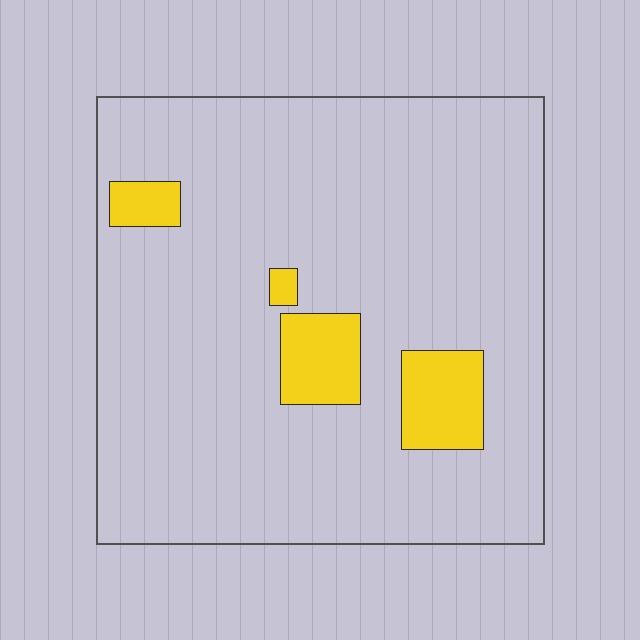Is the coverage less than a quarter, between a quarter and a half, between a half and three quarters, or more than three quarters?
Less than a quarter.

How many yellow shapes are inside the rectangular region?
4.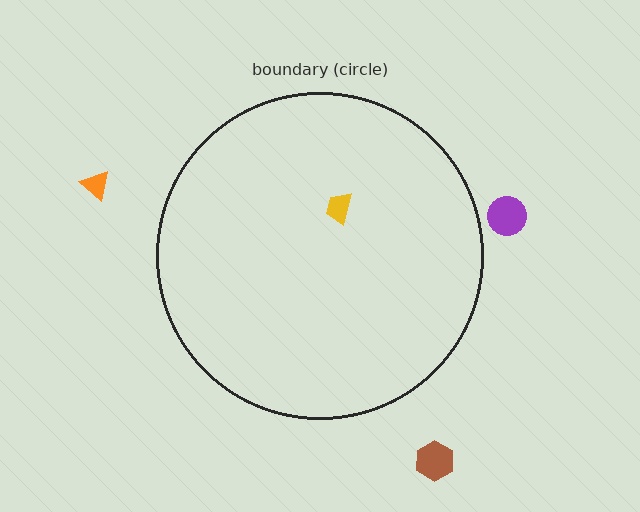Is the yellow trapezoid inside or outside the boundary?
Inside.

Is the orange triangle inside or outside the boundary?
Outside.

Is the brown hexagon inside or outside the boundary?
Outside.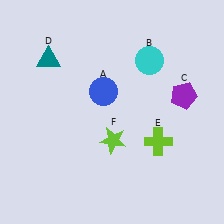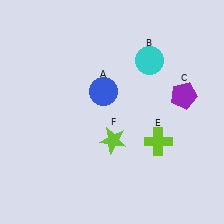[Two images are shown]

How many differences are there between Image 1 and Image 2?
There is 1 difference between the two images.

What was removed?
The teal triangle (D) was removed in Image 2.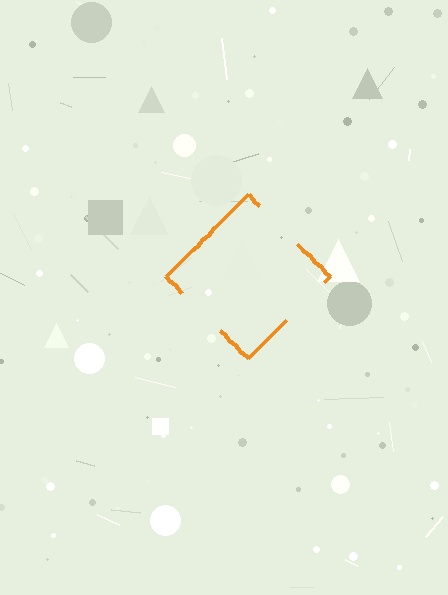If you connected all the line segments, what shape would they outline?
They would outline a diamond.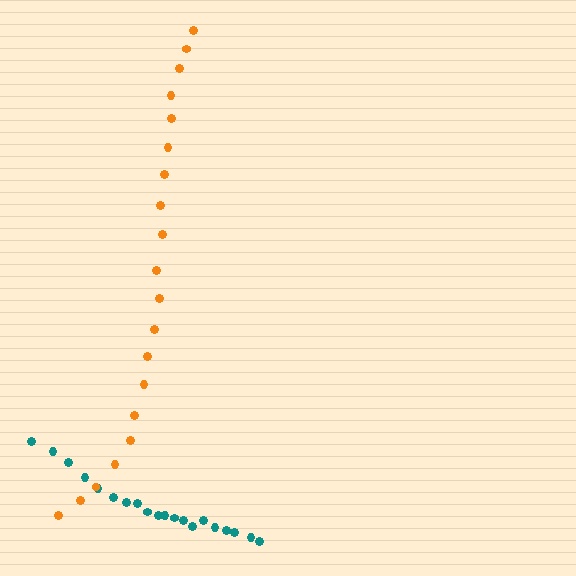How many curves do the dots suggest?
There are 2 distinct paths.